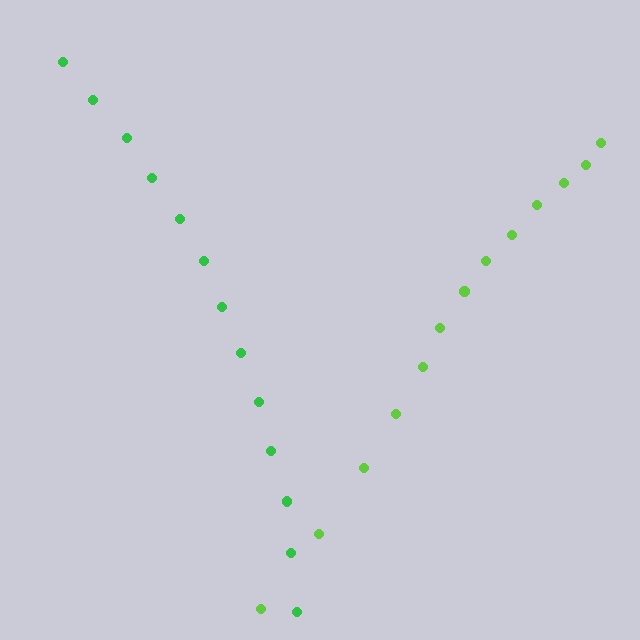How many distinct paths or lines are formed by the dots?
There are 2 distinct paths.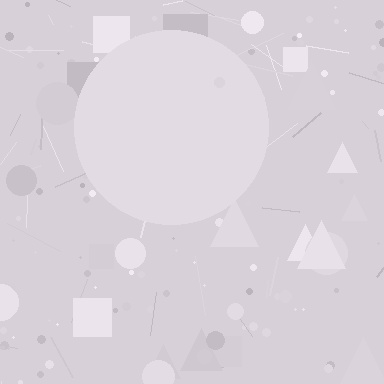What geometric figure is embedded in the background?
A circle is embedded in the background.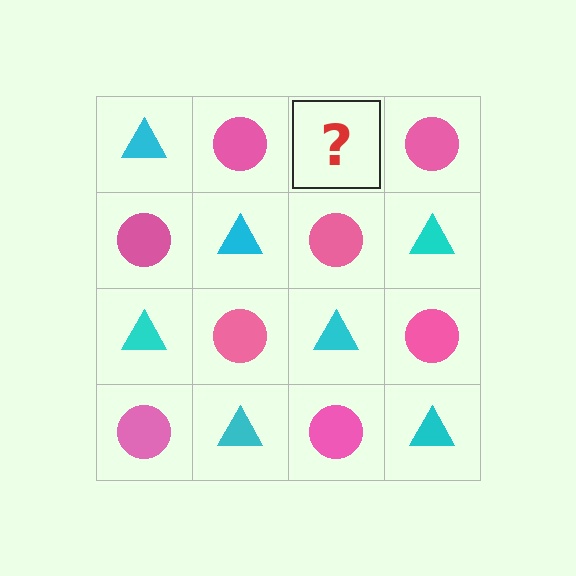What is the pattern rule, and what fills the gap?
The rule is that it alternates cyan triangle and pink circle in a checkerboard pattern. The gap should be filled with a cyan triangle.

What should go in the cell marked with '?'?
The missing cell should contain a cyan triangle.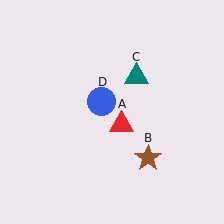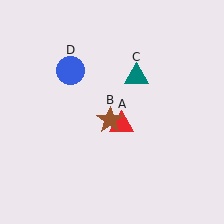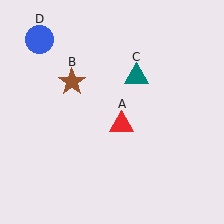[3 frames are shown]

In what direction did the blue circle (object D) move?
The blue circle (object D) moved up and to the left.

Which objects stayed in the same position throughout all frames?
Red triangle (object A) and teal triangle (object C) remained stationary.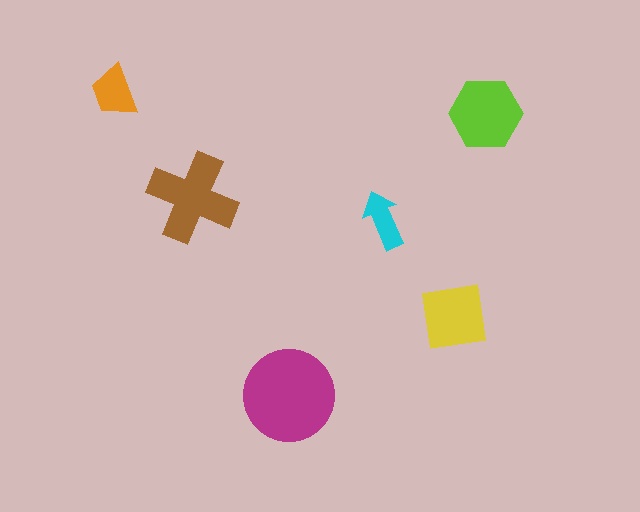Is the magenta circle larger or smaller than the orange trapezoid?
Larger.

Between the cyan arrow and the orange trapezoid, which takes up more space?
The orange trapezoid.